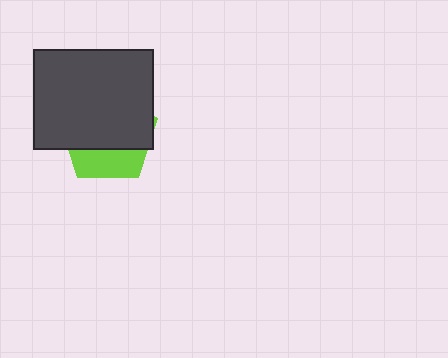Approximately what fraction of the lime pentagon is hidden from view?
Roughly 69% of the lime pentagon is hidden behind the dark gray rectangle.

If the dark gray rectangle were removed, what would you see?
You would see the complete lime pentagon.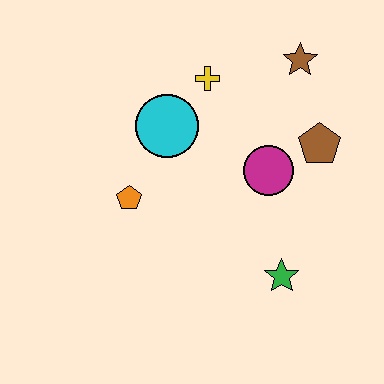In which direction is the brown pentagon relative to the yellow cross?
The brown pentagon is to the right of the yellow cross.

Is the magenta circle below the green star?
No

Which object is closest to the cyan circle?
The yellow cross is closest to the cyan circle.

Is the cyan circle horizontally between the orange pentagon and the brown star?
Yes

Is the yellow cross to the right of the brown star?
No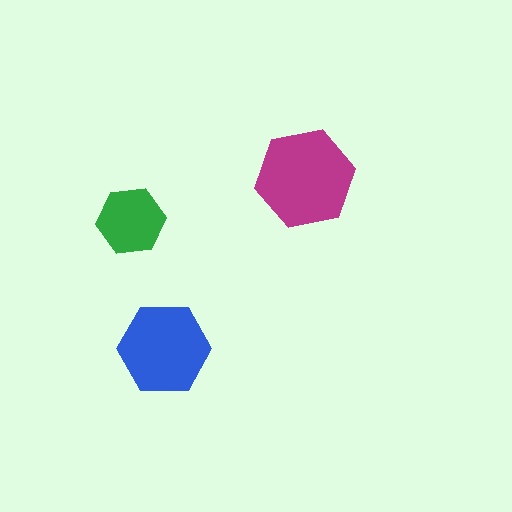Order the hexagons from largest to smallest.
the magenta one, the blue one, the green one.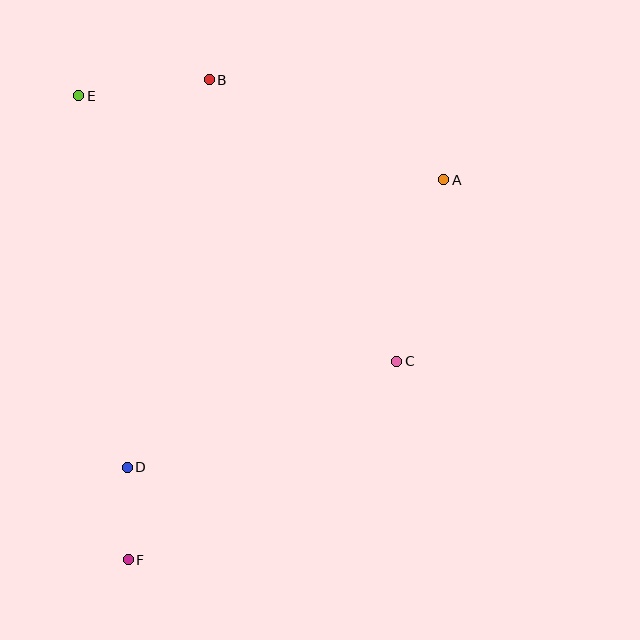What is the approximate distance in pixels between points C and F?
The distance between C and F is approximately 334 pixels.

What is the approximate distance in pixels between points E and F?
The distance between E and F is approximately 466 pixels.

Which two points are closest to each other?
Points D and F are closest to each other.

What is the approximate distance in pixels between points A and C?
The distance between A and C is approximately 188 pixels.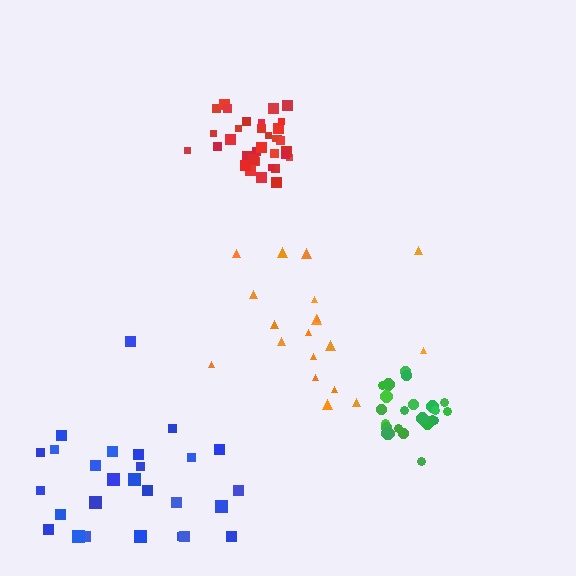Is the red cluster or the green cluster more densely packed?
Red.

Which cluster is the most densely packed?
Red.